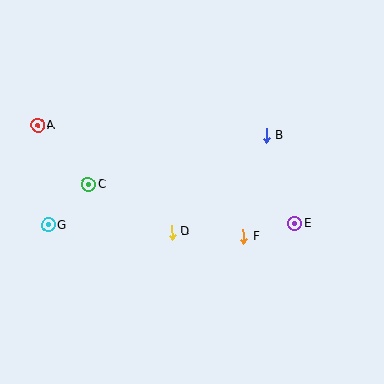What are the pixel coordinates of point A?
Point A is at (37, 126).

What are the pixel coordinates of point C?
Point C is at (88, 184).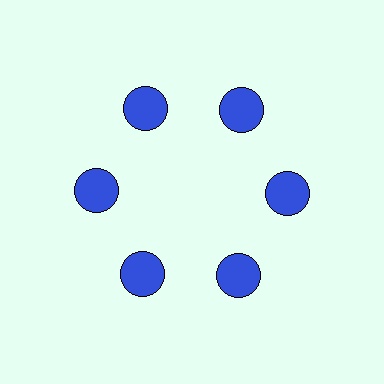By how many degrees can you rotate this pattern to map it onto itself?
The pattern maps onto itself every 60 degrees of rotation.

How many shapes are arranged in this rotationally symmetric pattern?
There are 6 shapes, arranged in 6 groups of 1.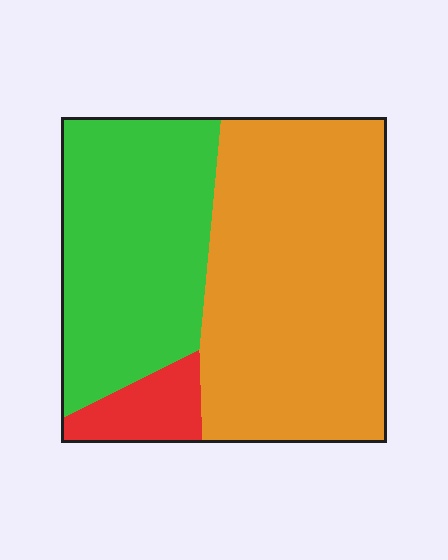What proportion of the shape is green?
Green takes up between a quarter and a half of the shape.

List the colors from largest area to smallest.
From largest to smallest: orange, green, red.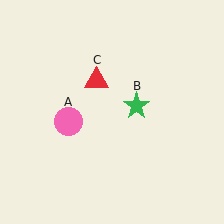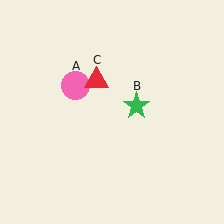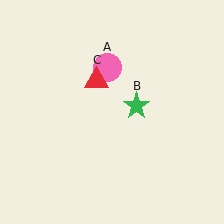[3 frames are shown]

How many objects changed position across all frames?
1 object changed position: pink circle (object A).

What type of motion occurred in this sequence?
The pink circle (object A) rotated clockwise around the center of the scene.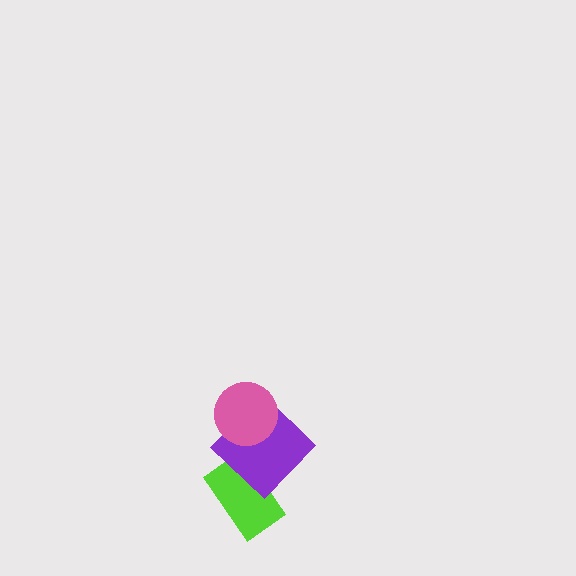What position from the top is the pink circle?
The pink circle is 1st from the top.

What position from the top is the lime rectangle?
The lime rectangle is 3rd from the top.